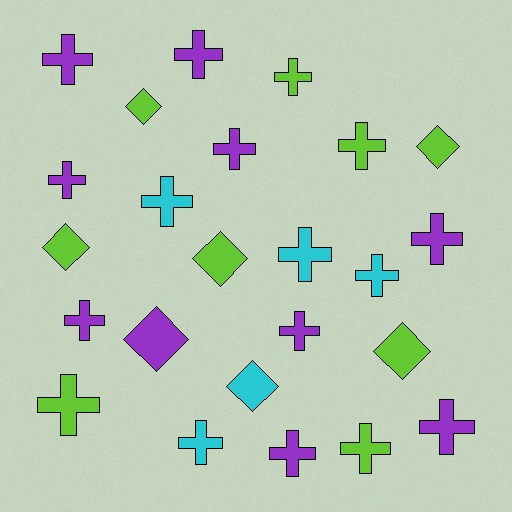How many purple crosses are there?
There are 9 purple crosses.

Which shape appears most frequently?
Cross, with 17 objects.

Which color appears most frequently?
Purple, with 10 objects.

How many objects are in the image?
There are 24 objects.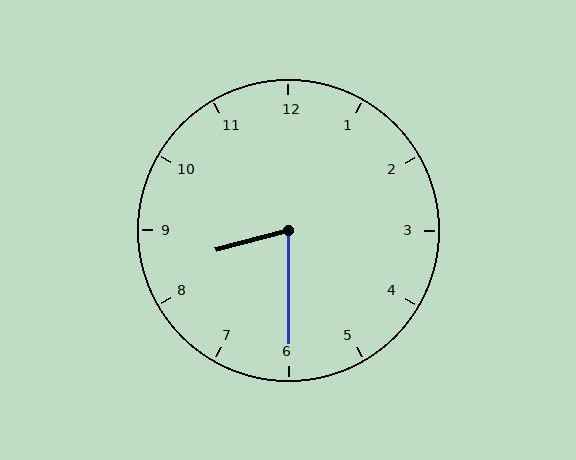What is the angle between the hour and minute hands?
Approximately 75 degrees.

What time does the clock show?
8:30.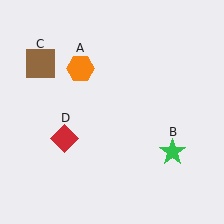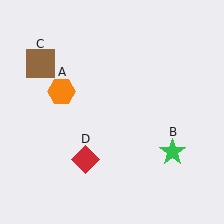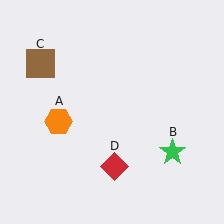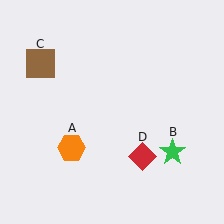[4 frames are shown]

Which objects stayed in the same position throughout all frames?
Green star (object B) and brown square (object C) remained stationary.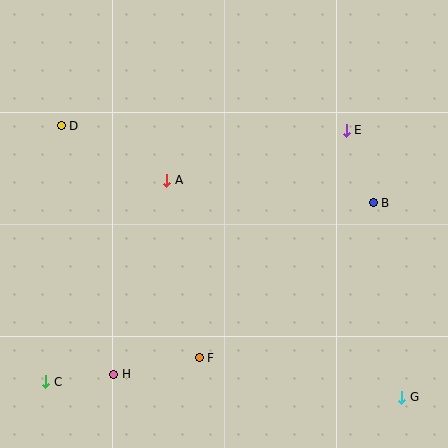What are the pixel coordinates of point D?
Point D is at (61, 126).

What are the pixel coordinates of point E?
Point E is at (346, 130).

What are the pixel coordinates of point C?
Point C is at (46, 382).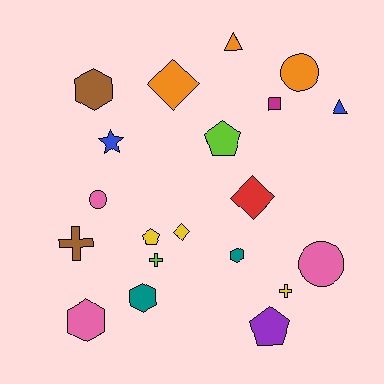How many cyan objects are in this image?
There are no cyan objects.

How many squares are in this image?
There is 1 square.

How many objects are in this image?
There are 20 objects.